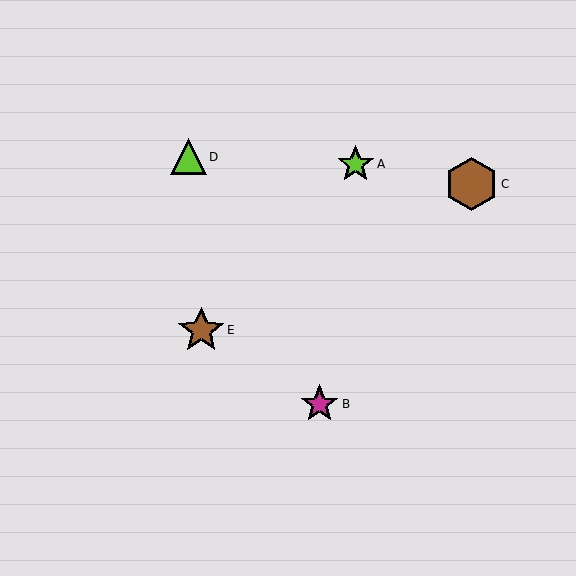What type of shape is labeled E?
Shape E is a brown star.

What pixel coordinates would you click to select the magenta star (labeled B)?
Click at (320, 404) to select the magenta star B.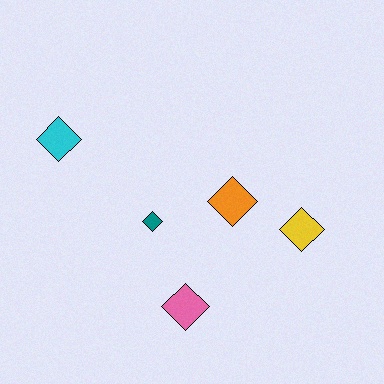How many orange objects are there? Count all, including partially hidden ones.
There is 1 orange object.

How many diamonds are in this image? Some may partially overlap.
There are 5 diamonds.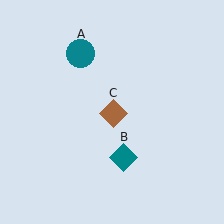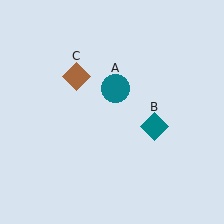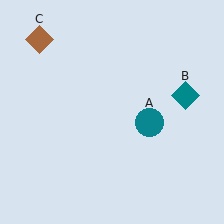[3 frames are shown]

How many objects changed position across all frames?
3 objects changed position: teal circle (object A), teal diamond (object B), brown diamond (object C).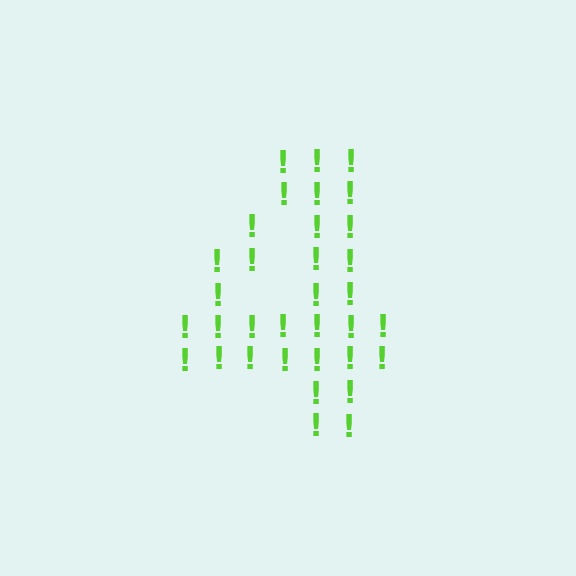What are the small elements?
The small elements are exclamation marks.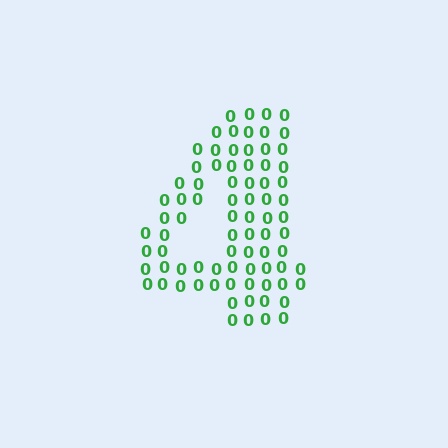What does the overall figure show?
The overall figure shows the digit 4.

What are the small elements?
The small elements are digit 0's.